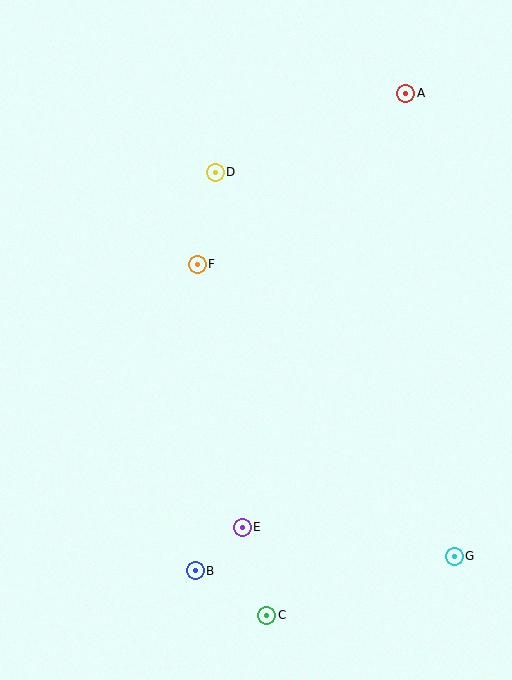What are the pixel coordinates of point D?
Point D is at (215, 172).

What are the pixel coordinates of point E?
Point E is at (242, 527).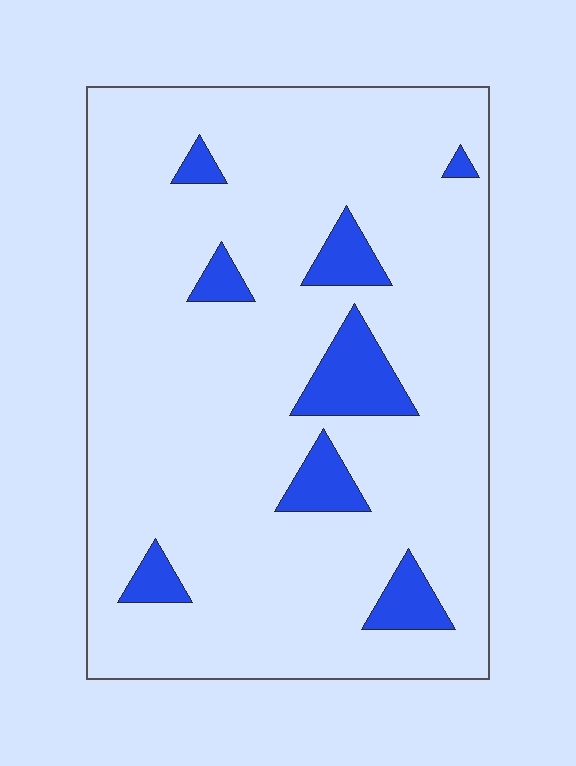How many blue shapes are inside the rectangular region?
8.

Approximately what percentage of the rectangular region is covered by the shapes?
Approximately 10%.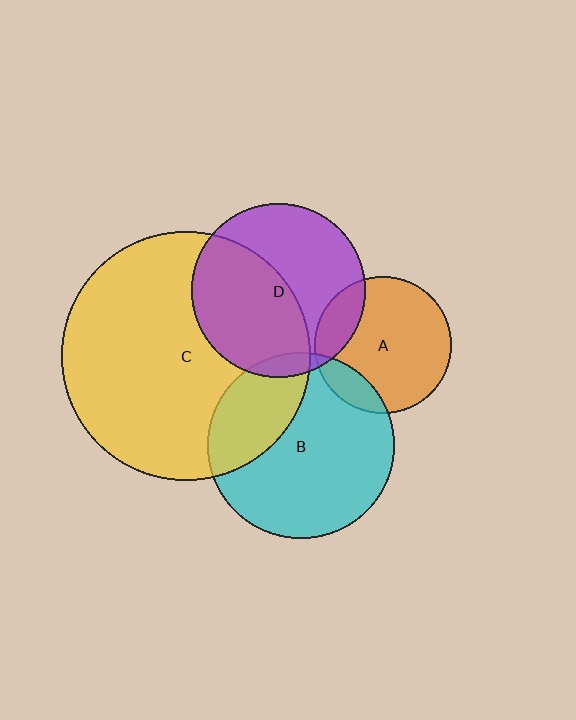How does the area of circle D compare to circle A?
Approximately 1.6 times.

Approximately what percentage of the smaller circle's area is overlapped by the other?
Approximately 50%.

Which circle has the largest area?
Circle C (yellow).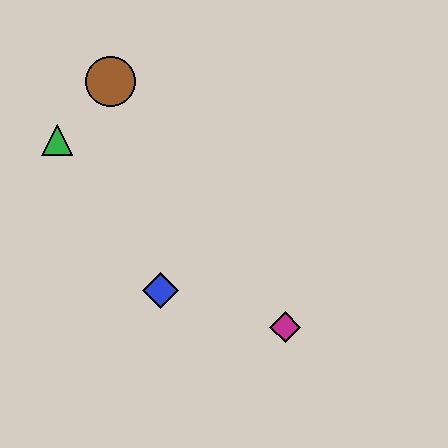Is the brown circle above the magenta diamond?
Yes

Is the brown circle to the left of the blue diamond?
Yes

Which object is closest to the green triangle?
The brown circle is closest to the green triangle.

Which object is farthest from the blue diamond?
The brown circle is farthest from the blue diamond.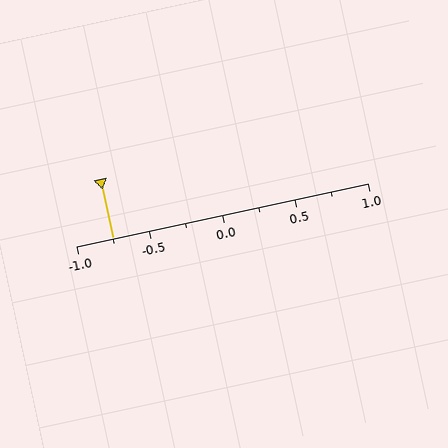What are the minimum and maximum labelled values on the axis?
The axis runs from -1.0 to 1.0.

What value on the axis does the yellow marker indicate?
The marker indicates approximately -0.75.